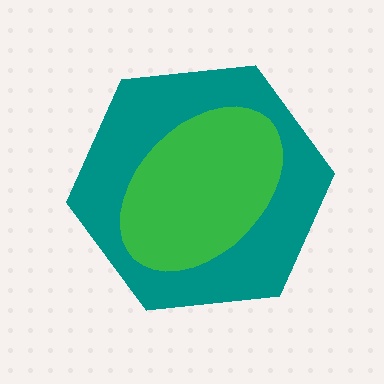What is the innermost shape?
The green ellipse.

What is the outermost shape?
The teal hexagon.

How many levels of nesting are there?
2.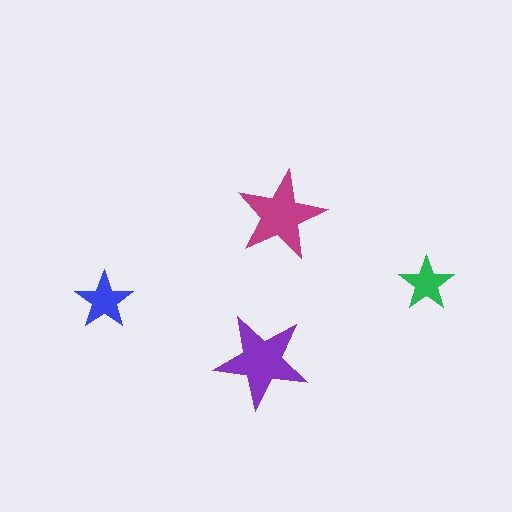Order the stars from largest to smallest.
the purple one, the magenta one, the blue one, the green one.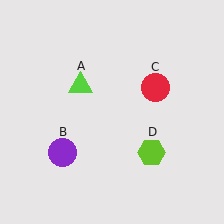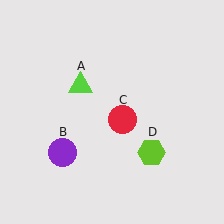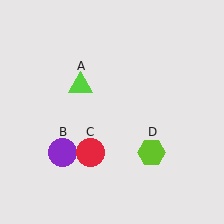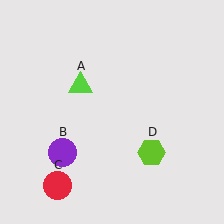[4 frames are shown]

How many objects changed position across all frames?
1 object changed position: red circle (object C).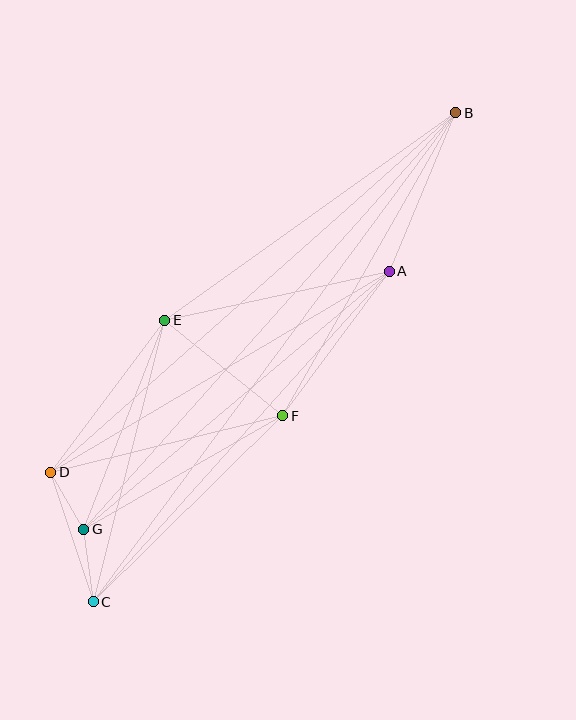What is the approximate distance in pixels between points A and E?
The distance between A and E is approximately 229 pixels.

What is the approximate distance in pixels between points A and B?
The distance between A and B is approximately 172 pixels.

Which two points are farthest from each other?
Points B and C are farthest from each other.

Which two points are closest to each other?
Points D and G are closest to each other.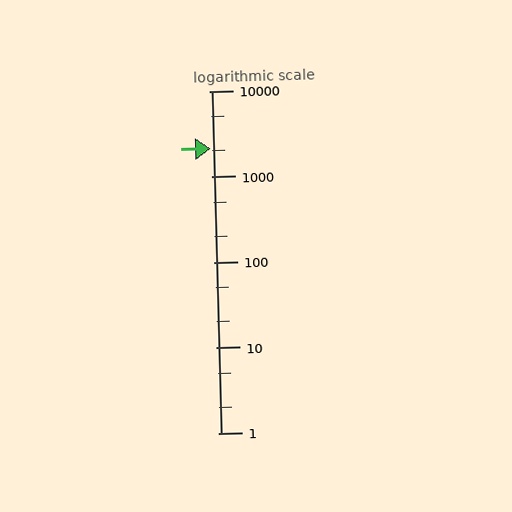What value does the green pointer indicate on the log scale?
The pointer indicates approximately 2100.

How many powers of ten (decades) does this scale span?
The scale spans 4 decades, from 1 to 10000.